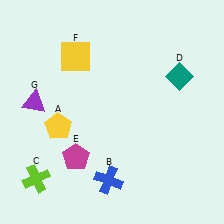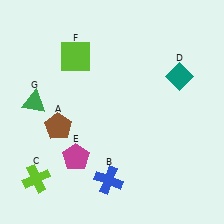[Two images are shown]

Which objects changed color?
A changed from yellow to brown. F changed from yellow to lime. G changed from purple to green.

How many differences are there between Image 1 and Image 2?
There are 3 differences between the two images.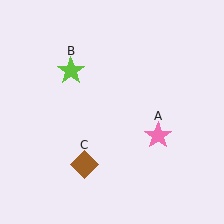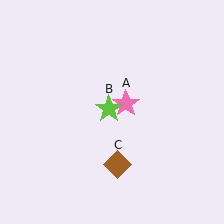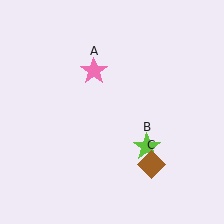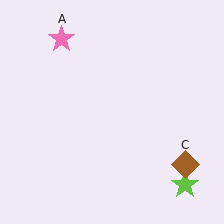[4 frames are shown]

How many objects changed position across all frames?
3 objects changed position: pink star (object A), lime star (object B), brown diamond (object C).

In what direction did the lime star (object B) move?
The lime star (object B) moved down and to the right.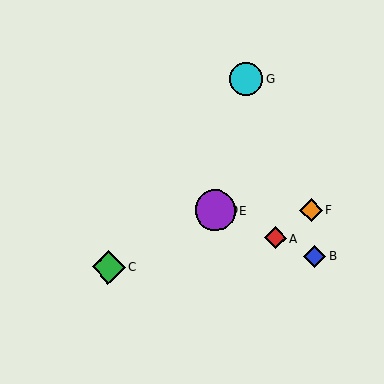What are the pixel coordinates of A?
Object A is at (275, 238).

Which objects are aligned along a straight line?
Objects A, B, D, E are aligned along a straight line.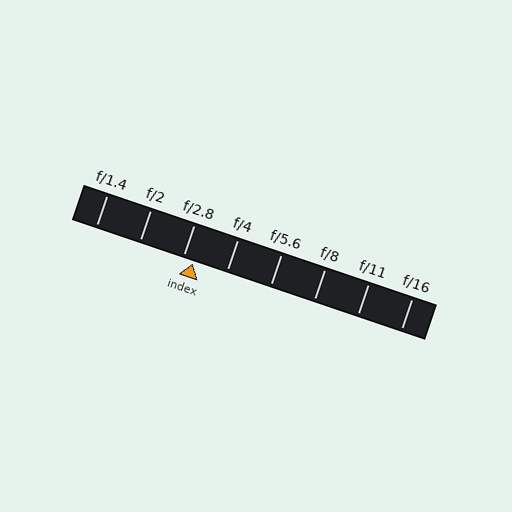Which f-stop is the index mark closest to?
The index mark is closest to f/2.8.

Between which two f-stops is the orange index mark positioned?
The index mark is between f/2.8 and f/4.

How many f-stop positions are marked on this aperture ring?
There are 8 f-stop positions marked.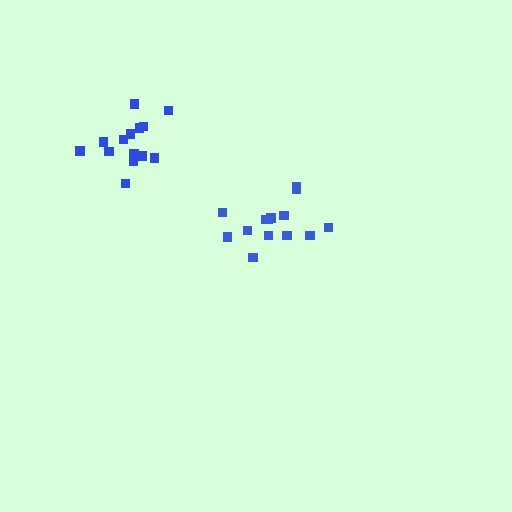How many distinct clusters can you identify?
There are 2 distinct clusters.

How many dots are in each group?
Group 1: 14 dots, Group 2: 14 dots (28 total).